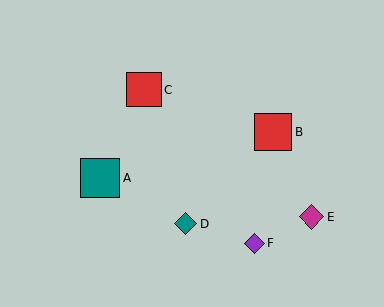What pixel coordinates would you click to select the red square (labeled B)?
Click at (273, 132) to select the red square B.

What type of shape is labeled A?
Shape A is a teal square.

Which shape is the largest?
The teal square (labeled A) is the largest.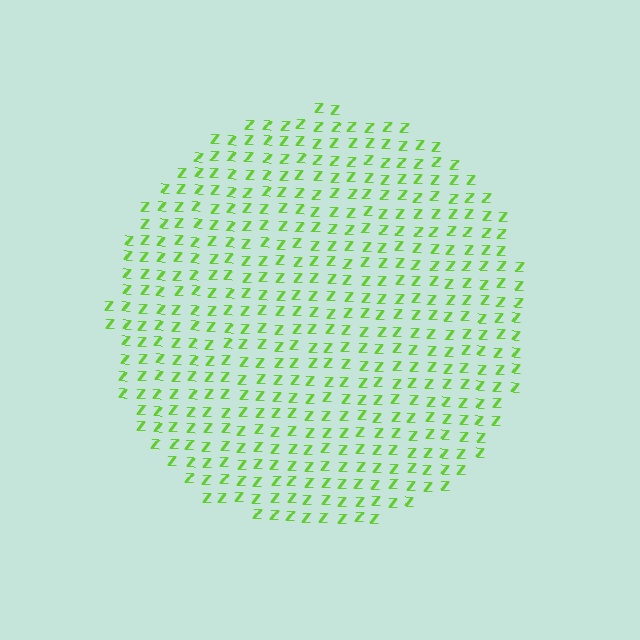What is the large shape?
The large shape is a circle.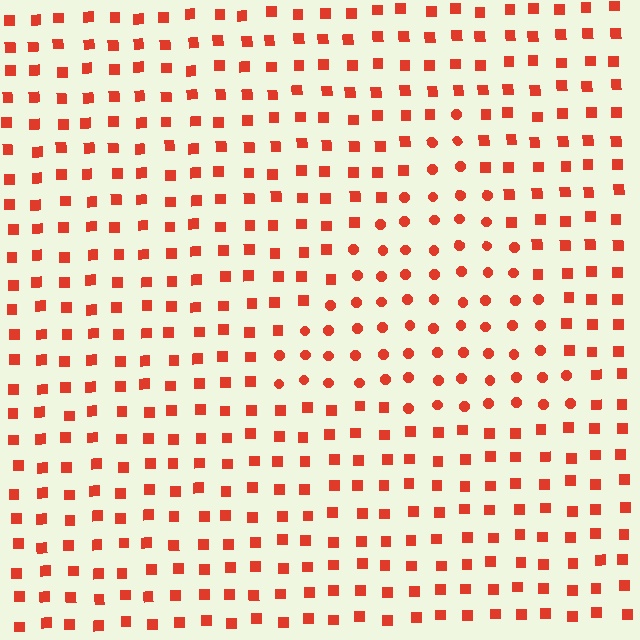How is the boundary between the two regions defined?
The boundary is defined by a change in element shape: circles inside vs. squares outside. All elements share the same color and spacing.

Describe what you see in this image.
The image is filled with small red elements arranged in a uniform grid. A triangle-shaped region contains circles, while the surrounding area contains squares. The boundary is defined purely by the change in element shape.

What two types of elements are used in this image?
The image uses circles inside the triangle region and squares outside it.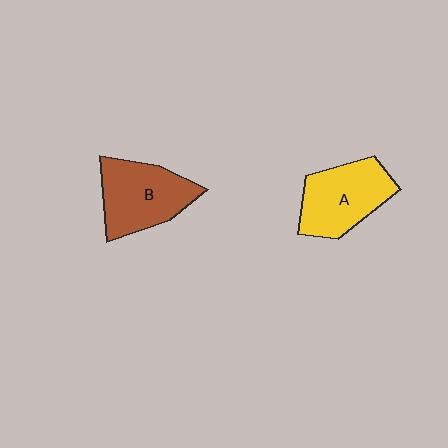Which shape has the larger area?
Shape B (brown).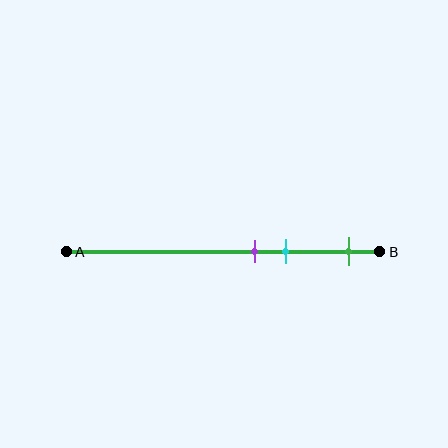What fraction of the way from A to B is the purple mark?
The purple mark is approximately 60% (0.6) of the way from A to B.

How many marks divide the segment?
There are 3 marks dividing the segment.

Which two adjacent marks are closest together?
The purple and cyan marks are the closest adjacent pair.